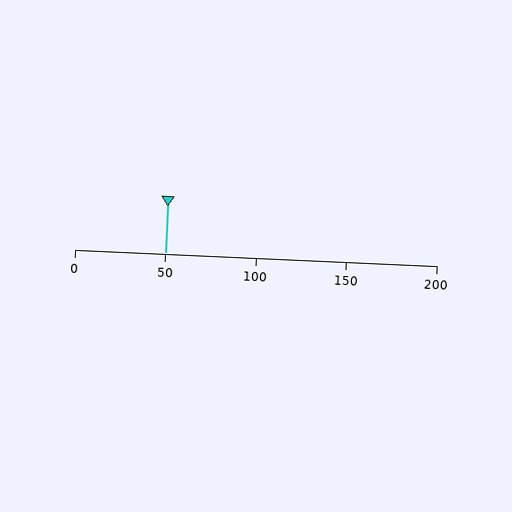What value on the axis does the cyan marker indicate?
The marker indicates approximately 50.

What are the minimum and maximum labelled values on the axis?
The axis runs from 0 to 200.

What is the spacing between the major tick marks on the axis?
The major ticks are spaced 50 apart.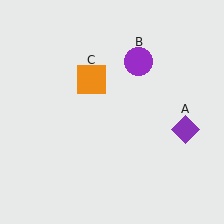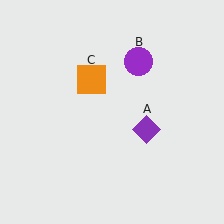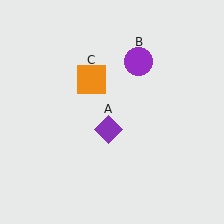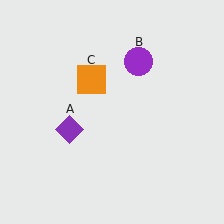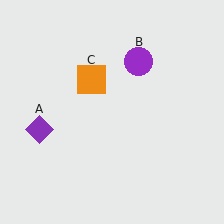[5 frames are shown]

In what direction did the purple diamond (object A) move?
The purple diamond (object A) moved left.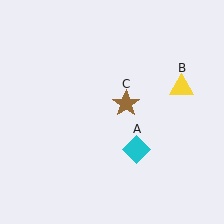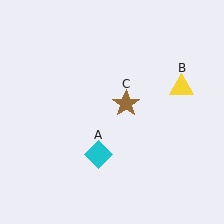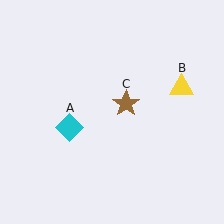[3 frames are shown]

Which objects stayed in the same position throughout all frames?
Yellow triangle (object B) and brown star (object C) remained stationary.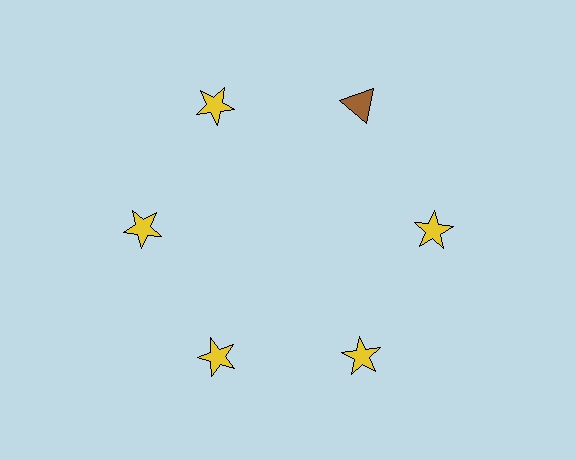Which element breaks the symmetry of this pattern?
The brown triangle at roughly the 1 o'clock position breaks the symmetry. All other shapes are yellow stars.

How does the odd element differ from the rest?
It differs in both color (brown instead of yellow) and shape (triangle instead of star).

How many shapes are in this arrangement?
There are 6 shapes arranged in a ring pattern.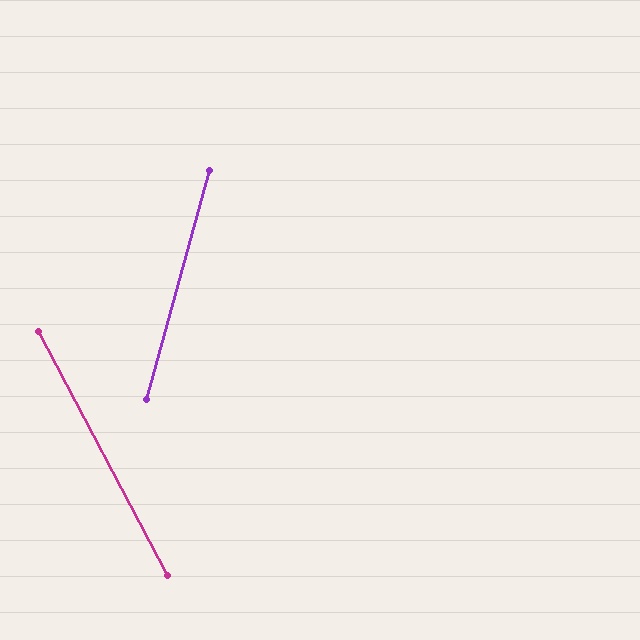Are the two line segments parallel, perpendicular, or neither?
Neither parallel nor perpendicular — they differ by about 43°.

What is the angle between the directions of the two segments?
Approximately 43 degrees.